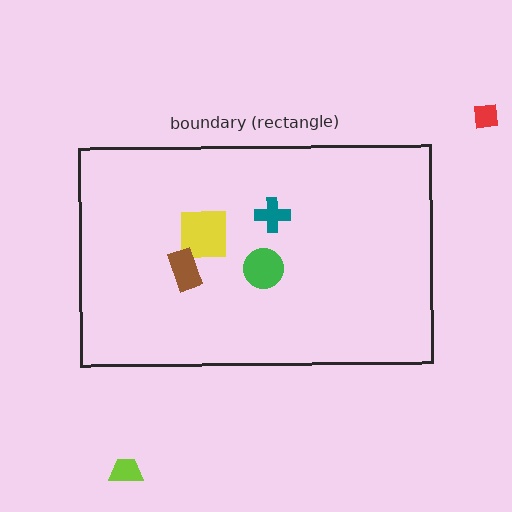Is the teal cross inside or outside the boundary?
Inside.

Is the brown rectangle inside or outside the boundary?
Inside.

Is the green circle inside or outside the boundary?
Inside.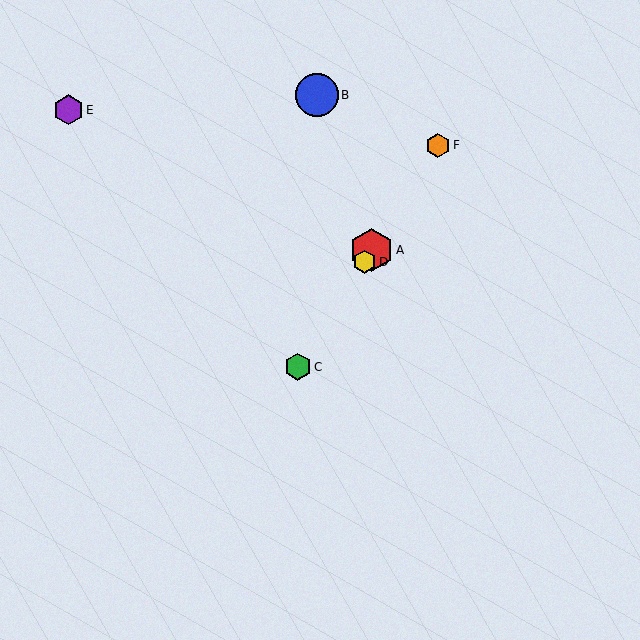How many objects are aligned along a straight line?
4 objects (A, C, D, F) are aligned along a straight line.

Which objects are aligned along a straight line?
Objects A, C, D, F are aligned along a straight line.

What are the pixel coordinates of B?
Object B is at (317, 95).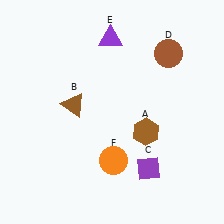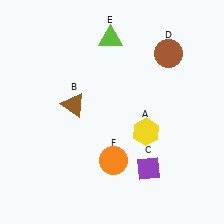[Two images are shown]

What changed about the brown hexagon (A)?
In Image 1, A is brown. In Image 2, it changed to yellow.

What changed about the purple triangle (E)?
In Image 1, E is purple. In Image 2, it changed to lime.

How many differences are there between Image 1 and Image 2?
There are 2 differences between the two images.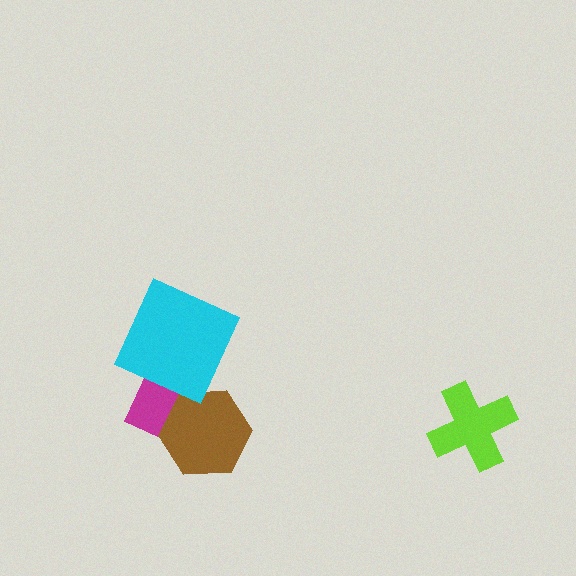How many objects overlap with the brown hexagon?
1 object overlaps with the brown hexagon.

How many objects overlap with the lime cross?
0 objects overlap with the lime cross.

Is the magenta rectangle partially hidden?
Yes, it is partially covered by another shape.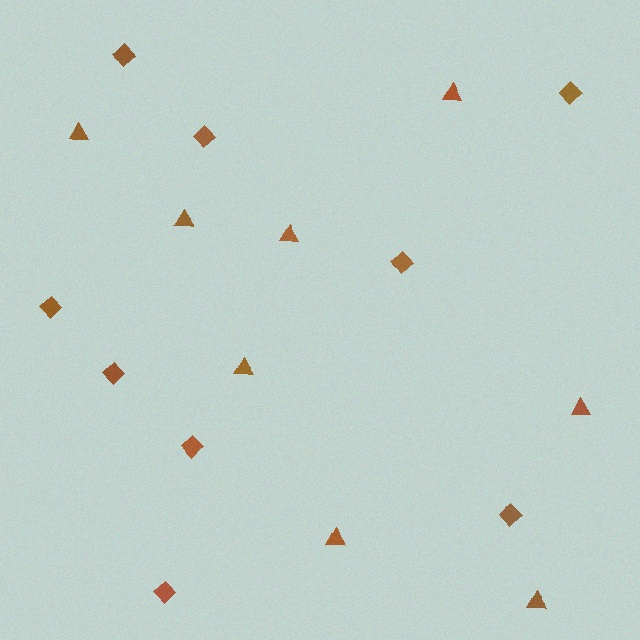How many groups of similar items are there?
There are 2 groups: one group of diamonds (9) and one group of triangles (8).